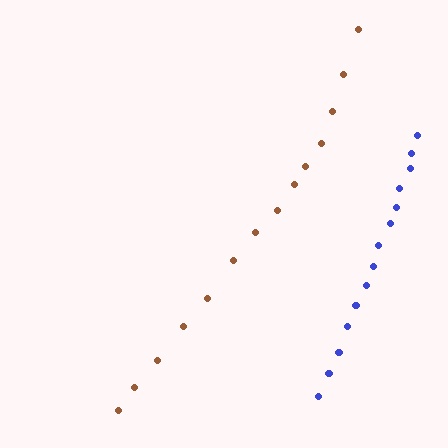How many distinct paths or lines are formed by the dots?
There are 2 distinct paths.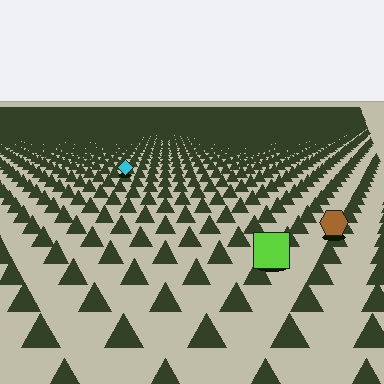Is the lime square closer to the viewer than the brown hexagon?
Yes. The lime square is closer — you can tell from the texture gradient: the ground texture is coarser near it.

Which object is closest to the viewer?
The lime square is closest. The texture marks near it are larger and more spread out.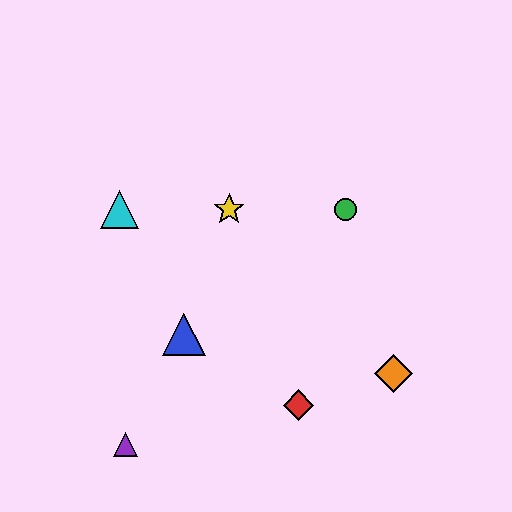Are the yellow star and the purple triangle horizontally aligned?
No, the yellow star is at y≈209 and the purple triangle is at y≈444.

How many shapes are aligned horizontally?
3 shapes (the green circle, the yellow star, the cyan triangle) are aligned horizontally.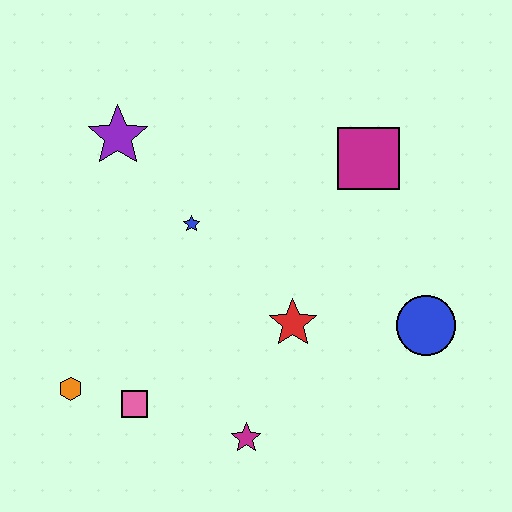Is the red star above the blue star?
No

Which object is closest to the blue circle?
The red star is closest to the blue circle.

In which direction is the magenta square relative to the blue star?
The magenta square is to the right of the blue star.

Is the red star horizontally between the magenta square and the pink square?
Yes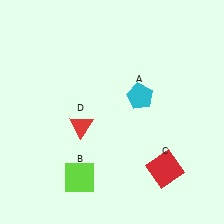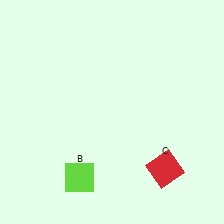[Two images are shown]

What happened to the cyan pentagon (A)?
The cyan pentagon (A) was removed in Image 2. It was in the top-right area of Image 1.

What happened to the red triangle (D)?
The red triangle (D) was removed in Image 2. It was in the bottom-left area of Image 1.